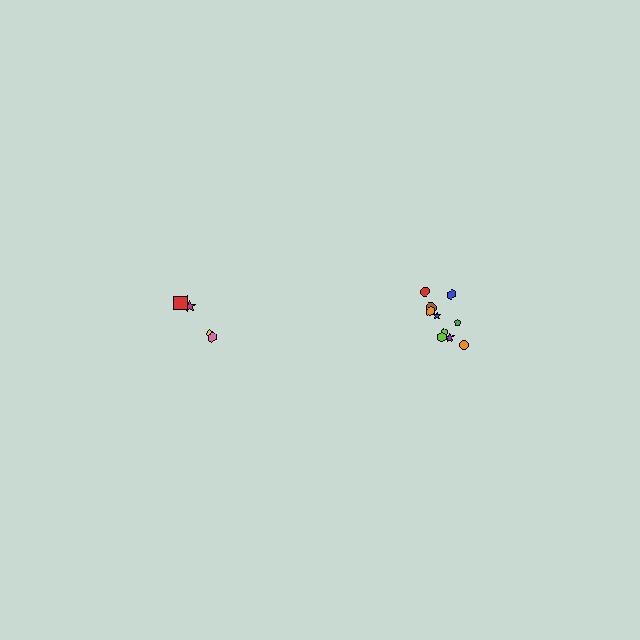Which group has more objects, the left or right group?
The right group.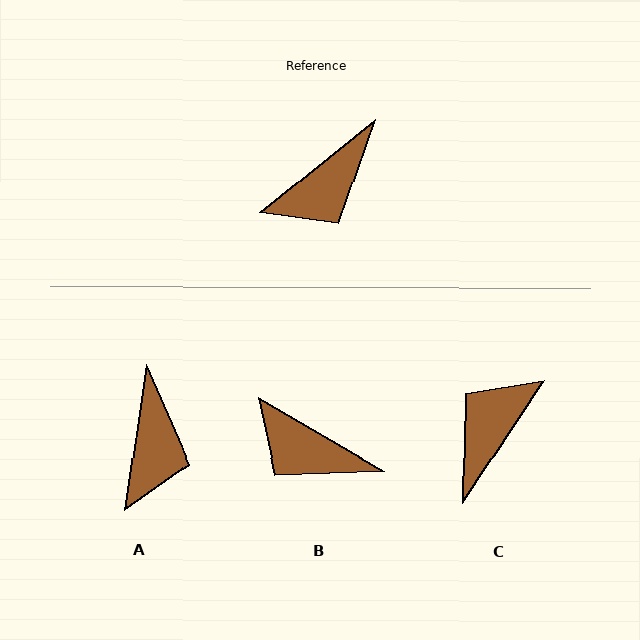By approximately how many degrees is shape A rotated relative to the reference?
Approximately 43 degrees counter-clockwise.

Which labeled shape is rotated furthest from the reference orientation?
C, about 162 degrees away.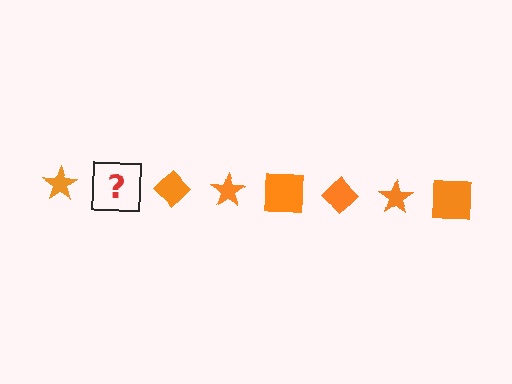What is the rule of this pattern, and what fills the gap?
The rule is that the pattern cycles through star, square, diamond shapes in orange. The gap should be filled with an orange square.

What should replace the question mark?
The question mark should be replaced with an orange square.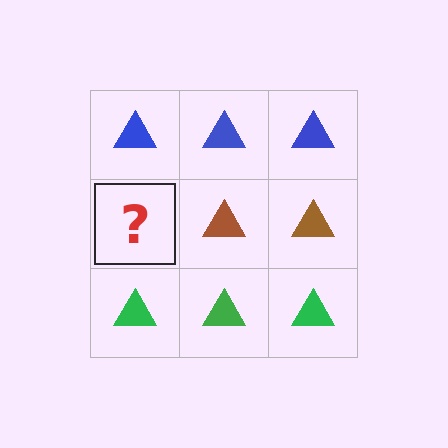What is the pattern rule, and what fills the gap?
The rule is that each row has a consistent color. The gap should be filled with a brown triangle.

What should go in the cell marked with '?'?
The missing cell should contain a brown triangle.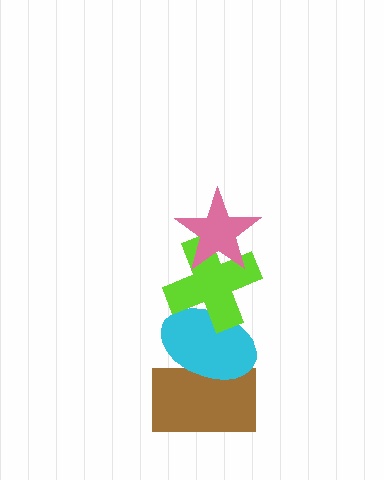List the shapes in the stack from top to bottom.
From top to bottom: the pink star, the lime cross, the cyan ellipse, the brown rectangle.